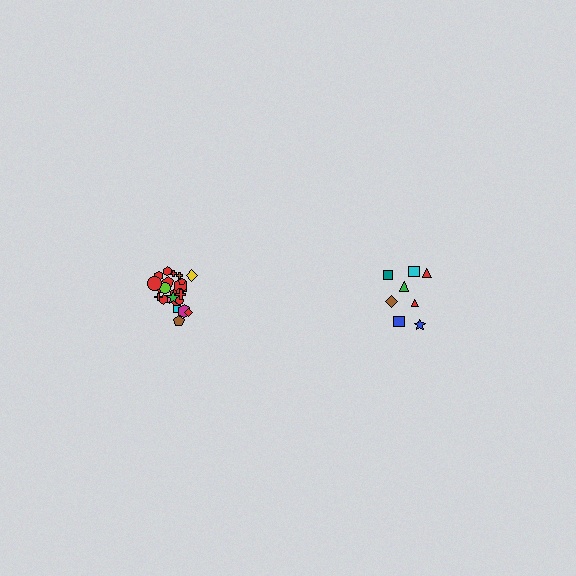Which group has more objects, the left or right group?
The left group.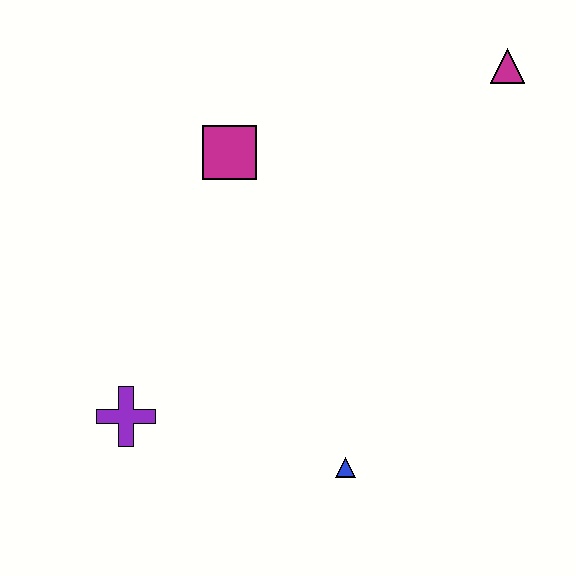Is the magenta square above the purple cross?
Yes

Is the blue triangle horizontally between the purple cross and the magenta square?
No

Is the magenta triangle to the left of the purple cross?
No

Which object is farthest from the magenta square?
The blue triangle is farthest from the magenta square.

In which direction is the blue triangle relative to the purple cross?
The blue triangle is to the right of the purple cross.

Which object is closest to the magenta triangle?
The magenta square is closest to the magenta triangle.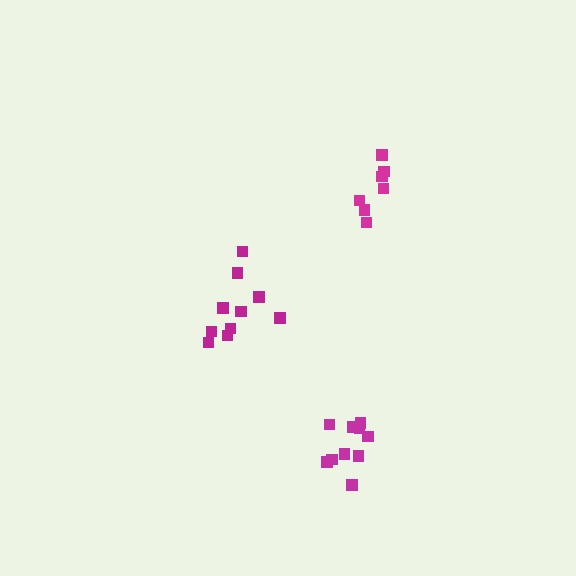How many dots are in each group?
Group 1: 7 dots, Group 2: 10 dots, Group 3: 10 dots (27 total).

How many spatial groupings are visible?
There are 3 spatial groupings.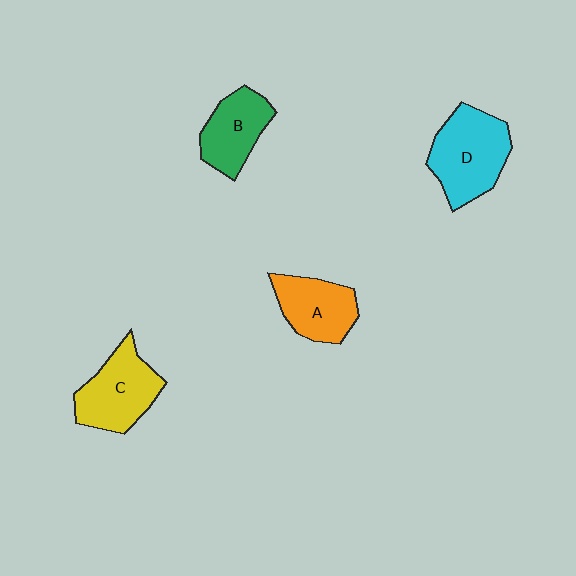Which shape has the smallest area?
Shape B (green).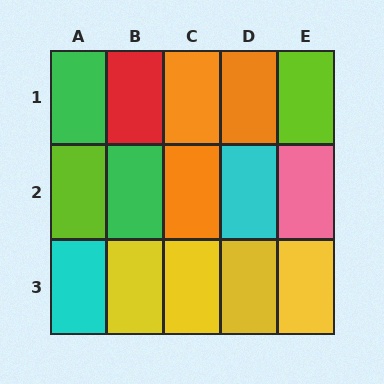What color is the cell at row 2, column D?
Cyan.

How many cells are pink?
1 cell is pink.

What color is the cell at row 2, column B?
Green.